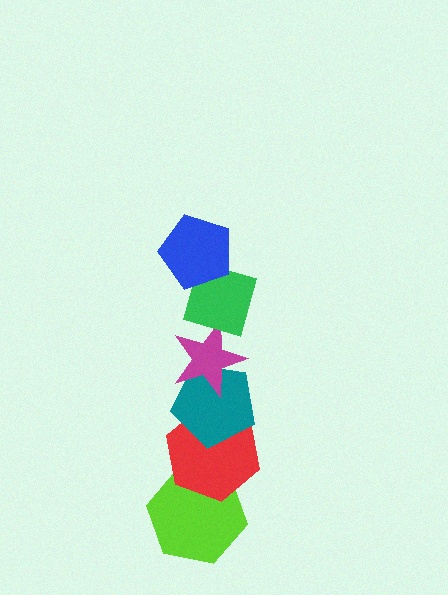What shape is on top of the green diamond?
The blue pentagon is on top of the green diamond.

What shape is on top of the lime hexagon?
The red hexagon is on top of the lime hexagon.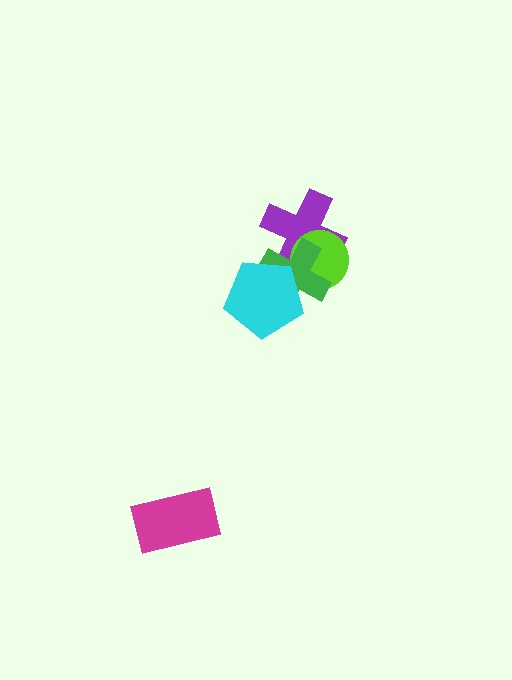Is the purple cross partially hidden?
Yes, it is partially covered by another shape.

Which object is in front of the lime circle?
The green cross is in front of the lime circle.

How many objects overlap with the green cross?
3 objects overlap with the green cross.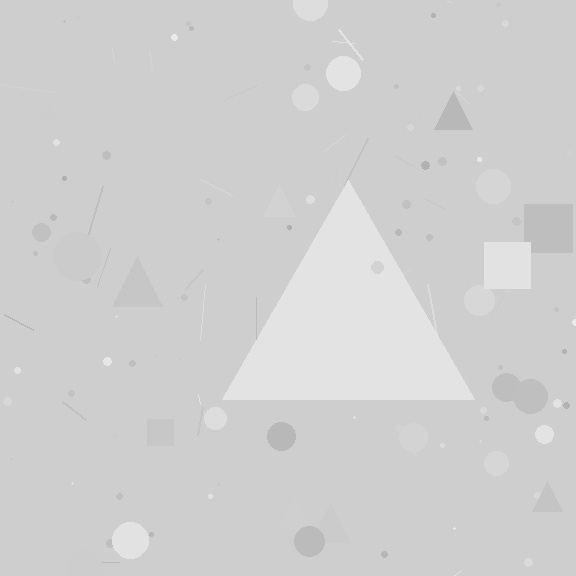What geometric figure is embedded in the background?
A triangle is embedded in the background.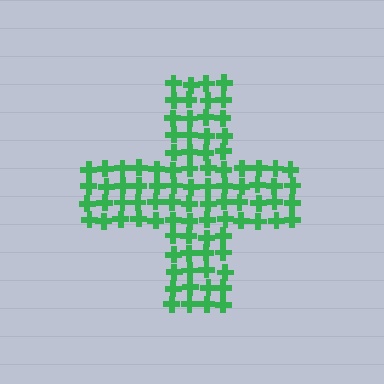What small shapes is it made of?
It is made of small crosses.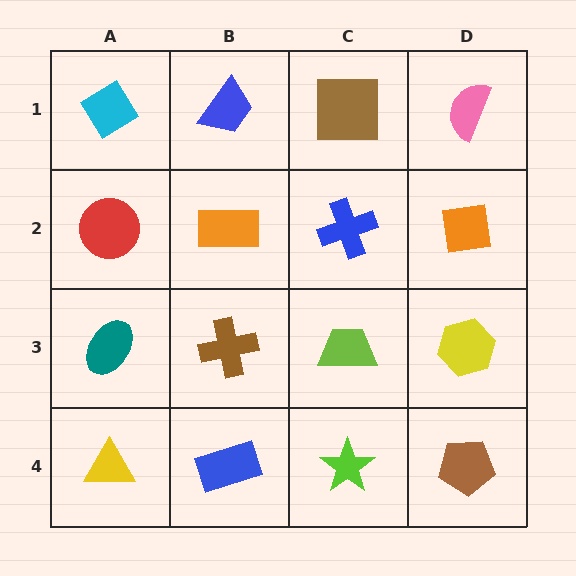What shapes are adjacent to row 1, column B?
An orange rectangle (row 2, column B), a cyan diamond (row 1, column A), a brown square (row 1, column C).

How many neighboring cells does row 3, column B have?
4.